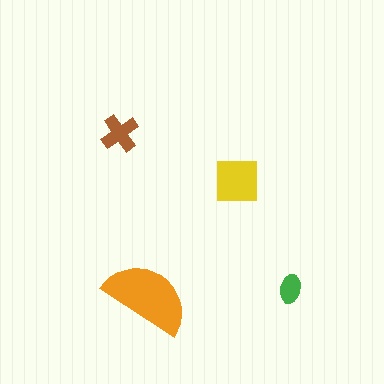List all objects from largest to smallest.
The orange semicircle, the yellow square, the brown cross, the green ellipse.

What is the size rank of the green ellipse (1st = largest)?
4th.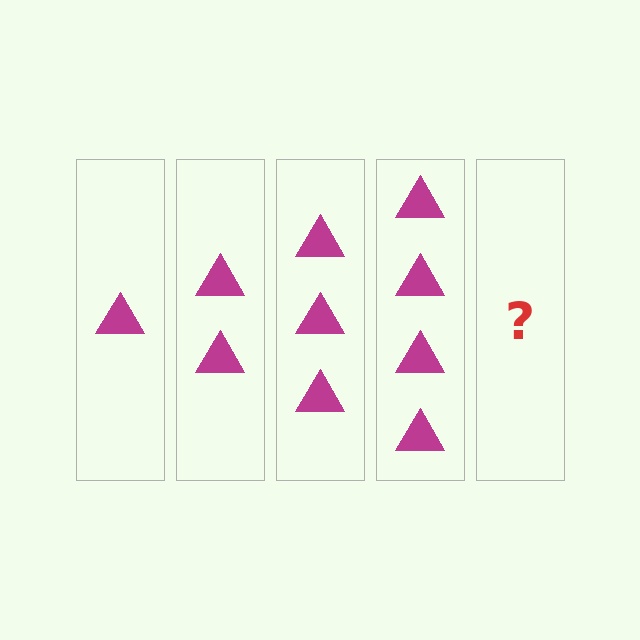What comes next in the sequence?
The next element should be 5 triangles.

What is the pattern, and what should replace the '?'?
The pattern is that each step adds one more triangle. The '?' should be 5 triangles.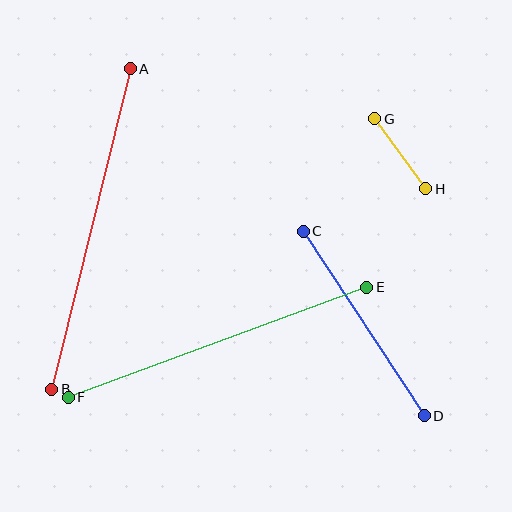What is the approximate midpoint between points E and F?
The midpoint is at approximately (218, 342) pixels.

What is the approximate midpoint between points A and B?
The midpoint is at approximately (91, 229) pixels.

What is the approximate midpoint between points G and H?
The midpoint is at approximately (400, 154) pixels.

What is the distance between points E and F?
The distance is approximately 318 pixels.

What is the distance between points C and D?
The distance is approximately 221 pixels.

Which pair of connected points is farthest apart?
Points A and B are farthest apart.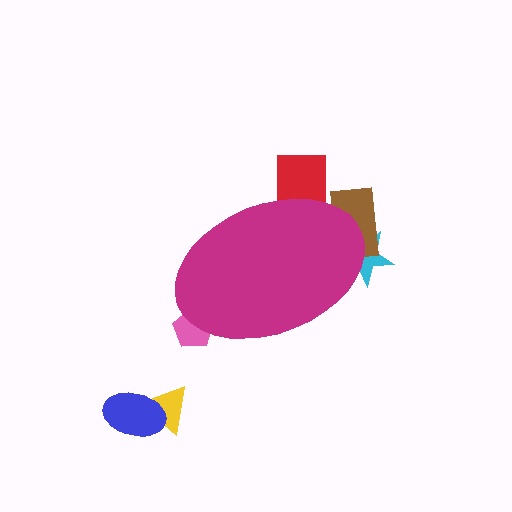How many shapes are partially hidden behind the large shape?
4 shapes are partially hidden.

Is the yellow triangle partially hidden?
No, the yellow triangle is fully visible.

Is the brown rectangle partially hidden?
Yes, the brown rectangle is partially hidden behind the magenta ellipse.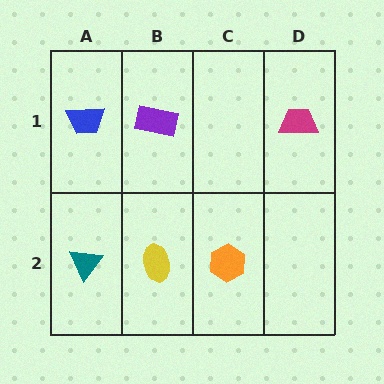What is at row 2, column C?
An orange hexagon.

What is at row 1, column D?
A magenta trapezoid.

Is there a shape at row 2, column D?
No, that cell is empty.